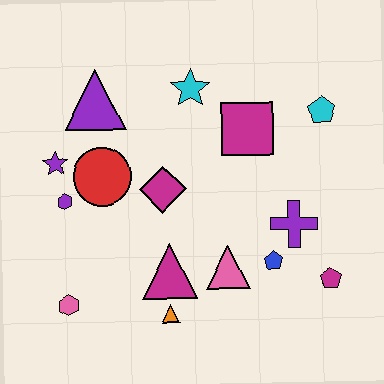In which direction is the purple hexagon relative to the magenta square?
The purple hexagon is to the left of the magenta square.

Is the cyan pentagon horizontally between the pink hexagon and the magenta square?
No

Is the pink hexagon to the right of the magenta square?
No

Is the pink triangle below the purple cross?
Yes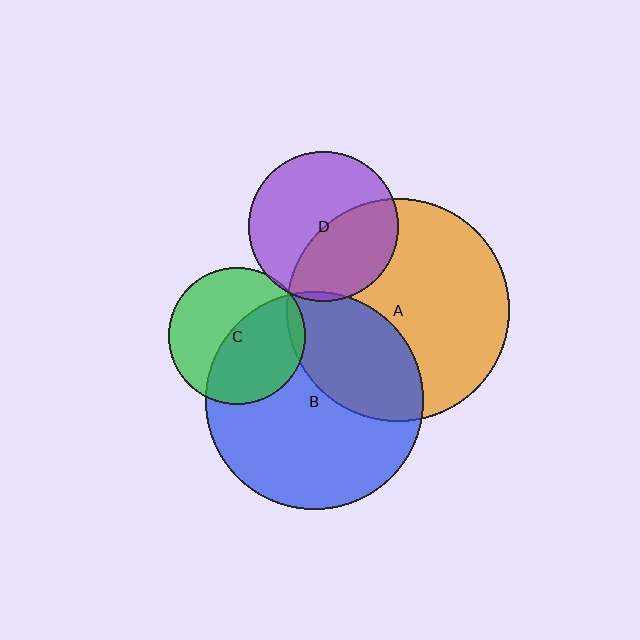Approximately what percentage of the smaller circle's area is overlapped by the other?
Approximately 35%.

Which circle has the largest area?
Circle A (orange).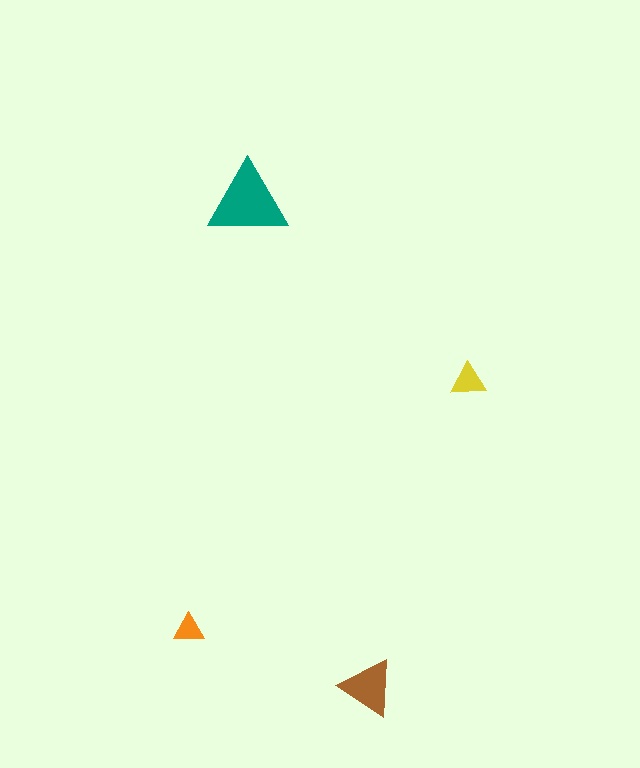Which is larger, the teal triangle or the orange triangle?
The teal one.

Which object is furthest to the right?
The yellow triangle is rightmost.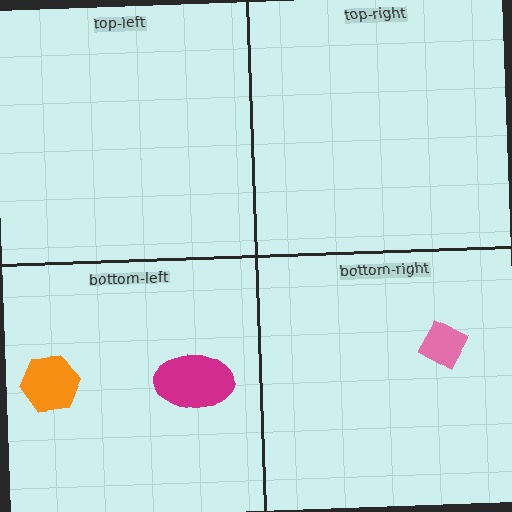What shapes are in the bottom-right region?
The pink diamond.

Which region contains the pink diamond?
The bottom-right region.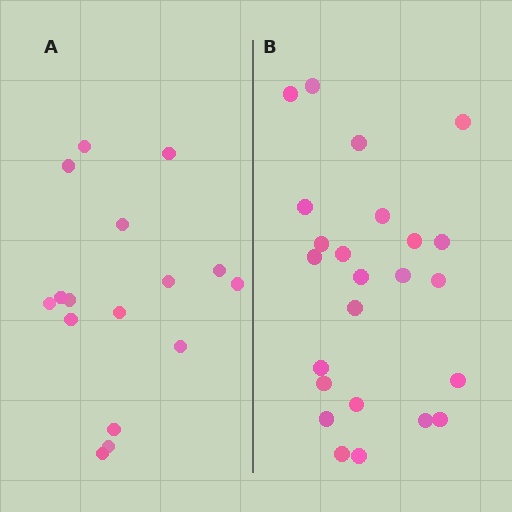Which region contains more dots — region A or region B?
Region B (the right region) has more dots.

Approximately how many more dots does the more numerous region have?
Region B has roughly 8 or so more dots than region A.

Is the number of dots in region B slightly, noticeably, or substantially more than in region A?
Region B has substantially more. The ratio is roughly 1.5 to 1.